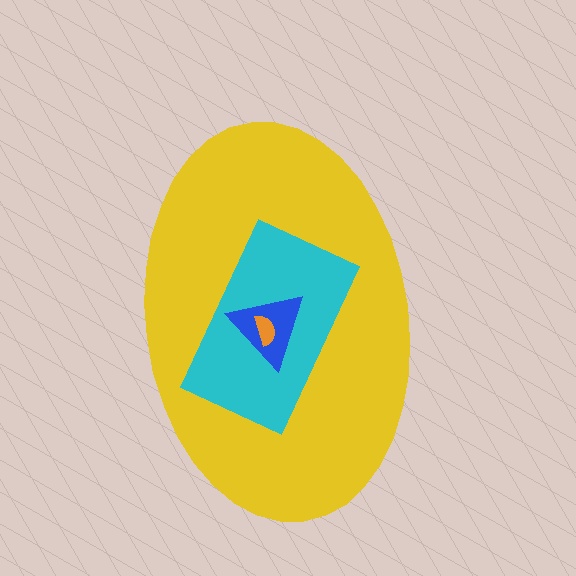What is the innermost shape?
The orange semicircle.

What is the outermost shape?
The yellow ellipse.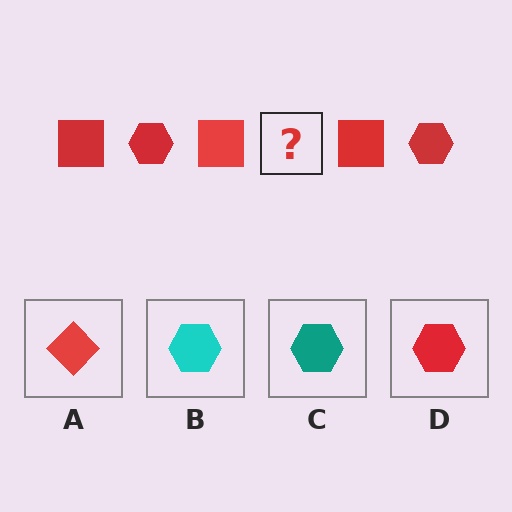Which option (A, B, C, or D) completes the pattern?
D.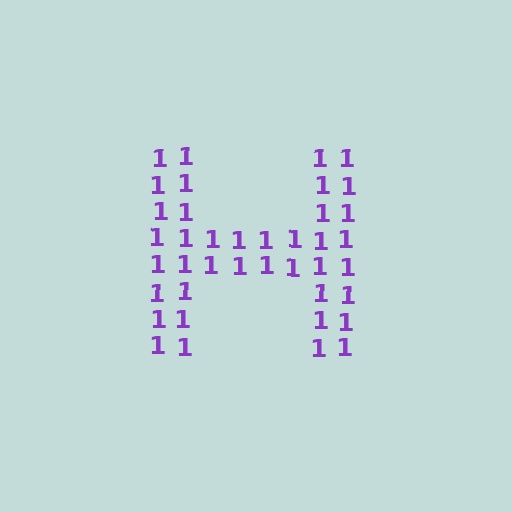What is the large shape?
The large shape is the letter H.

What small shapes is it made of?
It is made of small digit 1's.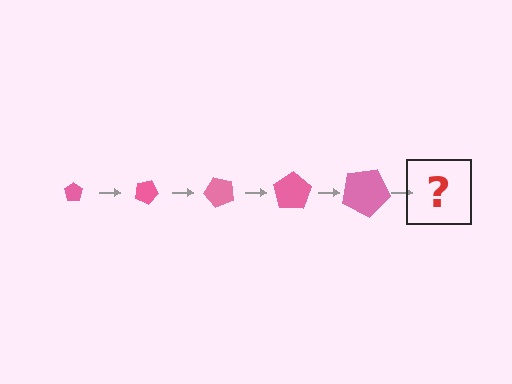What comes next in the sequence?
The next element should be a pentagon, larger than the previous one and rotated 125 degrees from the start.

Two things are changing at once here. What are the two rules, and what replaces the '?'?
The two rules are that the pentagon grows larger each step and it rotates 25 degrees each step. The '?' should be a pentagon, larger than the previous one and rotated 125 degrees from the start.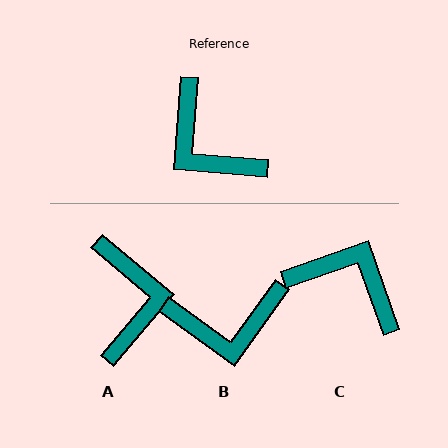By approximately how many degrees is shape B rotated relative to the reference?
Approximately 59 degrees counter-clockwise.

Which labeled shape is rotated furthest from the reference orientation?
C, about 156 degrees away.